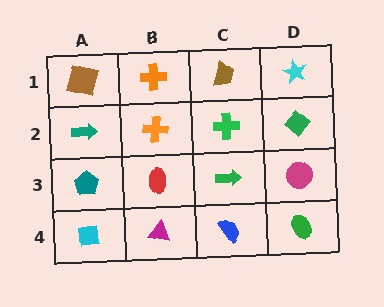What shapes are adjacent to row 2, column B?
An orange cross (row 1, column B), a red ellipse (row 3, column B), a teal arrow (row 2, column A), a green cross (row 2, column C).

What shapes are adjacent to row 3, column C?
A green cross (row 2, column C), a blue semicircle (row 4, column C), a red ellipse (row 3, column B), a magenta circle (row 3, column D).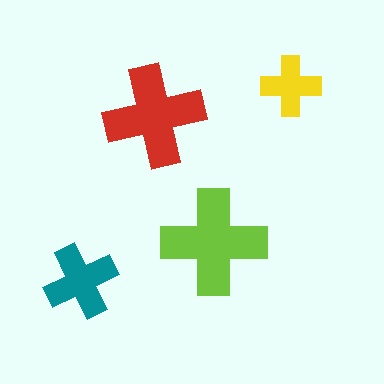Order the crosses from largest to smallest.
the lime one, the red one, the teal one, the yellow one.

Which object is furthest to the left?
The teal cross is leftmost.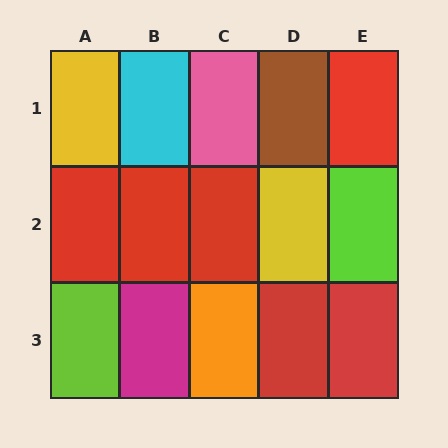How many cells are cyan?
1 cell is cyan.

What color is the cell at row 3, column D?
Red.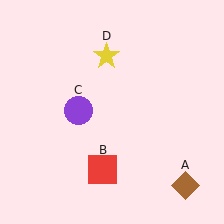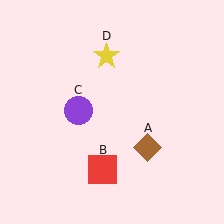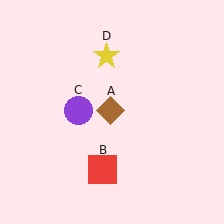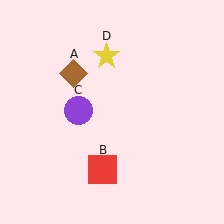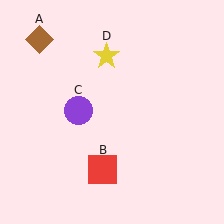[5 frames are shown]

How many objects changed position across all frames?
1 object changed position: brown diamond (object A).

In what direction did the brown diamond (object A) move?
The brown diamond (object A) moved up and to the left.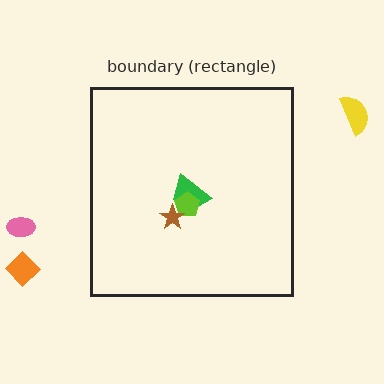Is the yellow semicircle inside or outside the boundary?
Outside.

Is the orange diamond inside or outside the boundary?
Outside.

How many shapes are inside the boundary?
3 inside, 3 outside.